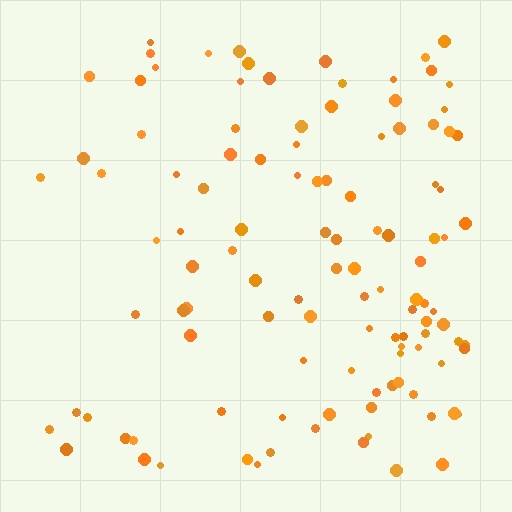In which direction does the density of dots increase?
From left to right, with the right side densest.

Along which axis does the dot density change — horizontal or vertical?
Horizontal.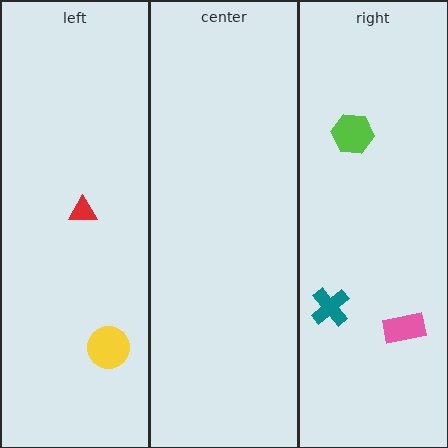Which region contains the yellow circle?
The left region.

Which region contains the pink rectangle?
The right region.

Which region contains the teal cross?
The right region.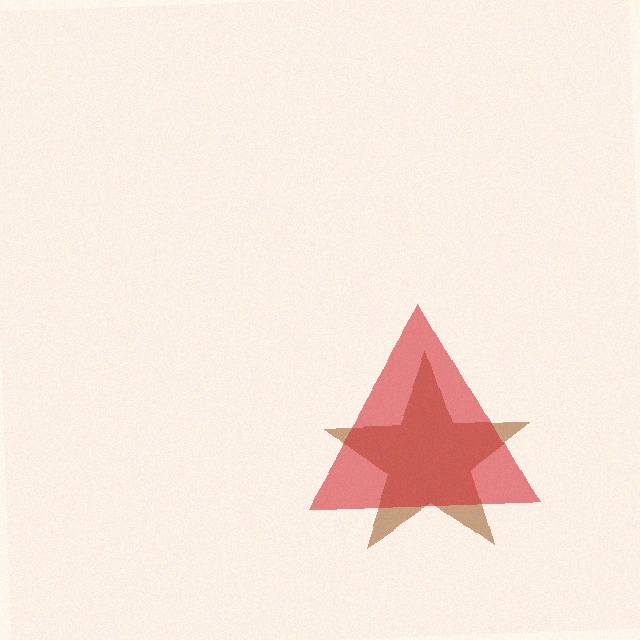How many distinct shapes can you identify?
There are 2 distinct shapes: a brown star, a red triangle.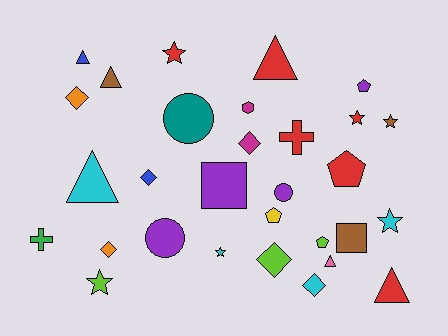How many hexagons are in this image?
There is 1 hexagon.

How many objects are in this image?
There are 30 objects.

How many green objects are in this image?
There is 1 green object.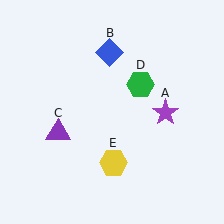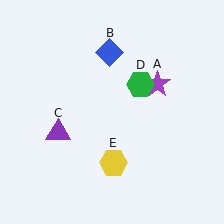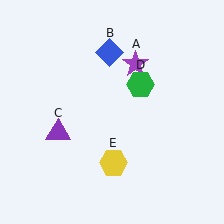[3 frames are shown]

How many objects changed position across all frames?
1 object changed position: purple star (object A).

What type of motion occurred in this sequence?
The purple star (object A) rotated counterclockwise around the center of the scene.